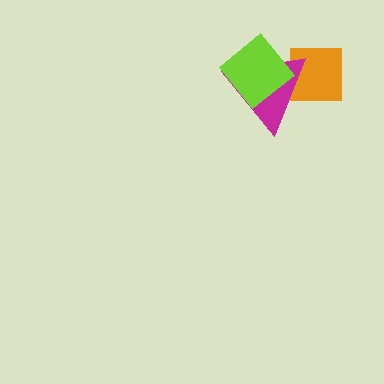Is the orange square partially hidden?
Yes, it is partially covered by another shape.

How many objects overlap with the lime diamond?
1 object overlaps with the lime diamond.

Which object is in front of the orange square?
The magenta triangle is in front of the orange square.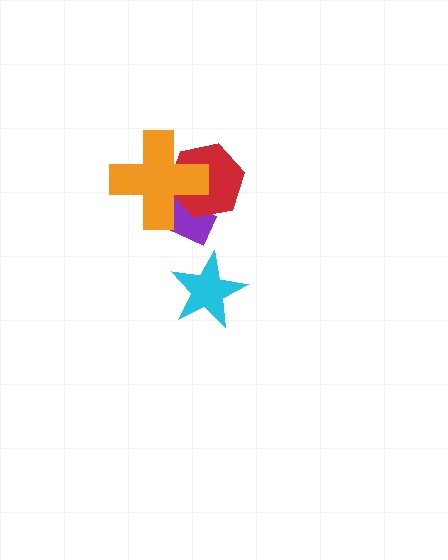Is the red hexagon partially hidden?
Yes, it is partially covered by another shape.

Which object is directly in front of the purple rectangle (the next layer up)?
The red hexagon is directly in front of the purple rectangle.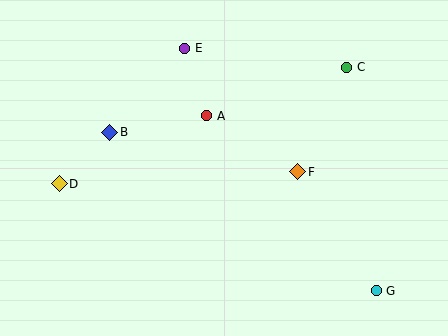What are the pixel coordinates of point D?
Point D is at (59, 184).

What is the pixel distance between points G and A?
The distance between G and A is 244 pixels.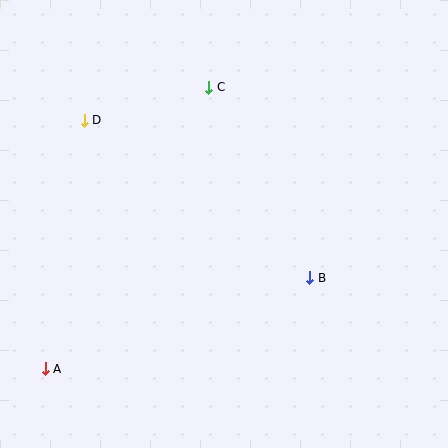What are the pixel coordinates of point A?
Point A is at (45, 369).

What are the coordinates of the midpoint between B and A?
The midpoint between B and A is at (177, 323).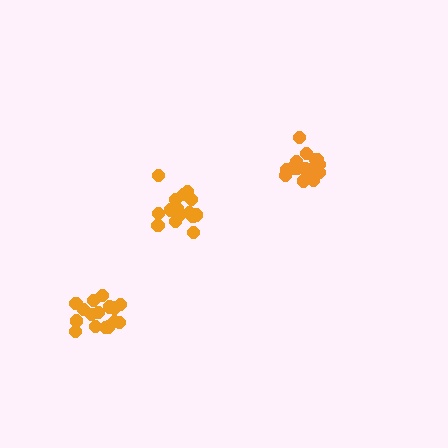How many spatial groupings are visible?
There are 3 spatial groupings.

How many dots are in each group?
Group 1: 15 dots, Group 2: 18 dots, Group 3: 16 dots (49 total).